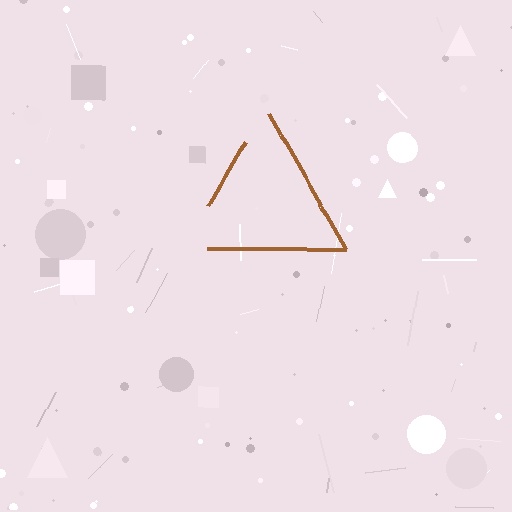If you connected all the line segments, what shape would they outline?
They would outline a triangle.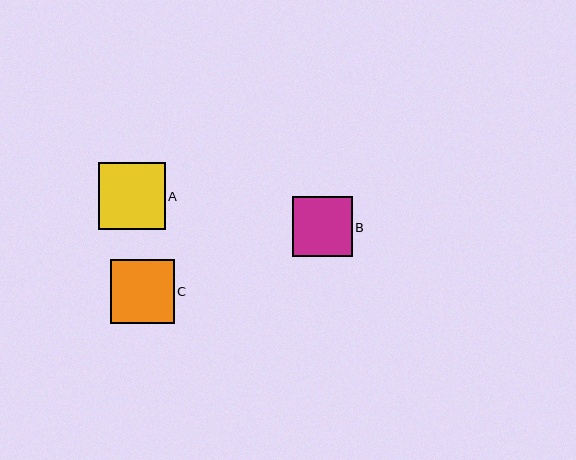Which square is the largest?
Square A is the largest with a size of approximately 67 pixels.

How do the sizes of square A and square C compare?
Square A and square C are approximately the same size.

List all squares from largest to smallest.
From largest to smallest: A, C, B.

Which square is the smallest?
Square B is the smallest with a size of approximately 59 pixels.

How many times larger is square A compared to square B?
Square A is approximately 1.1 times the size of square B.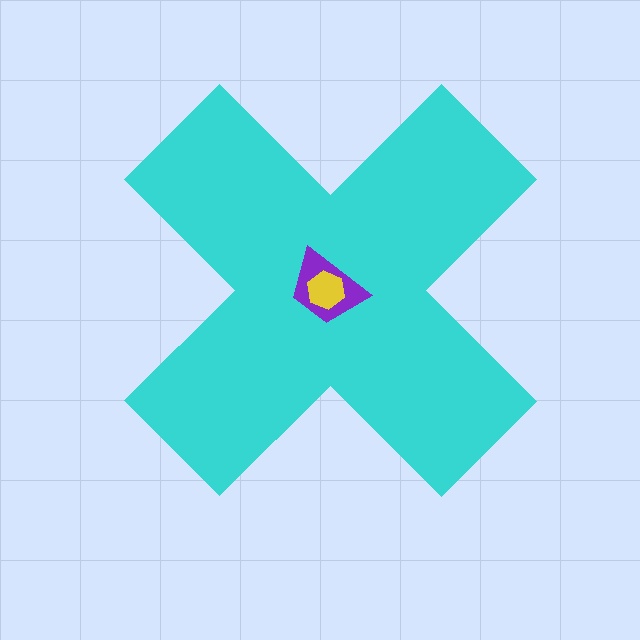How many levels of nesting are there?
3.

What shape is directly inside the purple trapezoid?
The yellow hexagon.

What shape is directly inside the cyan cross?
The purple trapezoid.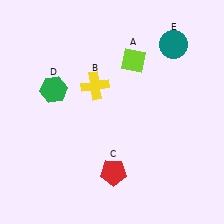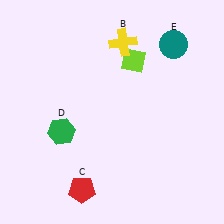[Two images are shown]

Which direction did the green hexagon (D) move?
The green hexagon (D) moved down.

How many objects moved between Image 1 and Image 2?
3 objects moved between the two images.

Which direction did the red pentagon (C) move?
The red pentagon (C) moved left.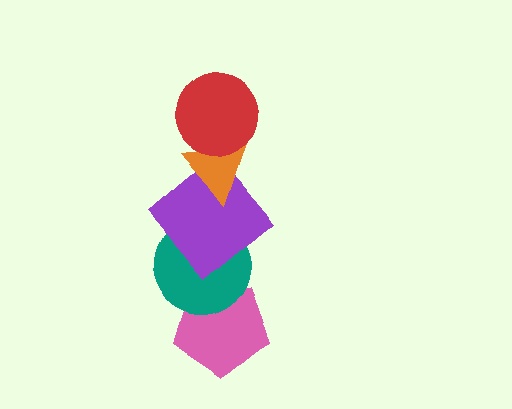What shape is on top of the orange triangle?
The red circle is on top of the orange triangle.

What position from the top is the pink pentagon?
The pink pentagon is 5th from the top.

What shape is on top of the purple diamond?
The orange triangle is on top of the purple diamond.